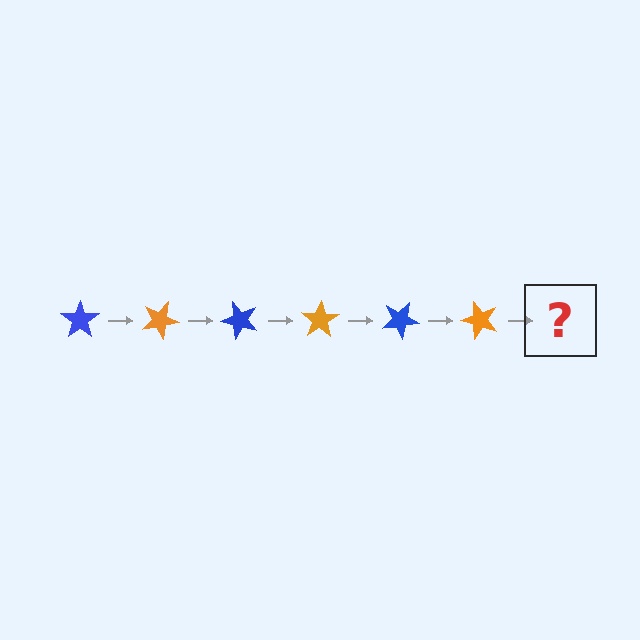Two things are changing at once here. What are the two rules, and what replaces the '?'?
The two rules are that it rotates 25 degrees each step and the color cycles through blue and orange. The '?' should be a blue star, rotated 150 degrees from the start.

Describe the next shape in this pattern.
It should be a blue star, rotated 150 degrees from the start.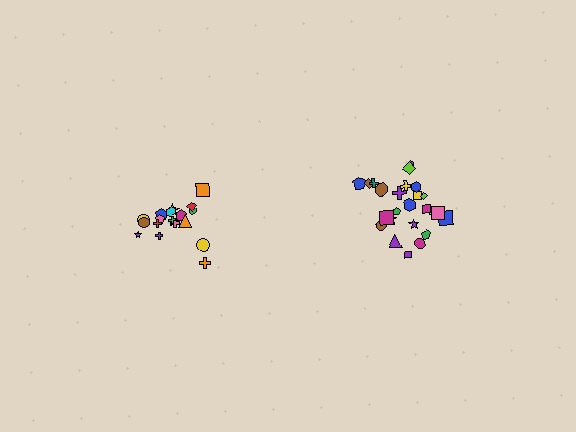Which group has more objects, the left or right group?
The right group.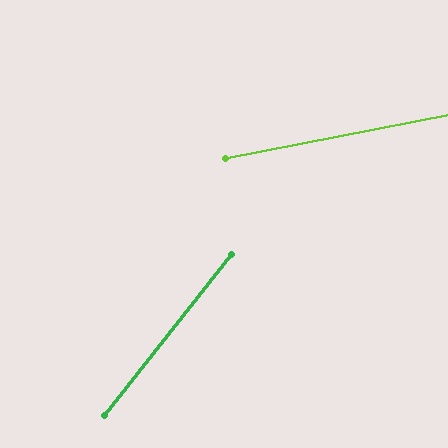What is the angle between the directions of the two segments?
Approximately 41 degrees.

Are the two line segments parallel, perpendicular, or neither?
Neither parallel nor perpendicular — they differ by about 41°.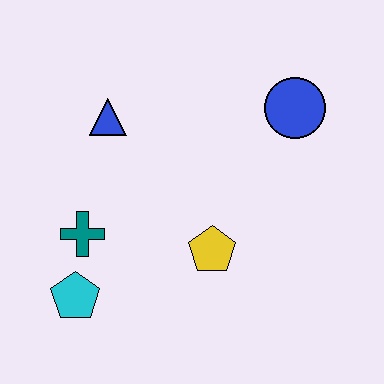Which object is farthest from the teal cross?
The blue circle is farthest from the teal cross.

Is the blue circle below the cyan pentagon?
No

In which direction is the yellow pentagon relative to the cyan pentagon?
The yellow pentagon is to the right of the cyan pentagon.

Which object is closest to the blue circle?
The yellow pentagon is closest to the blue circle.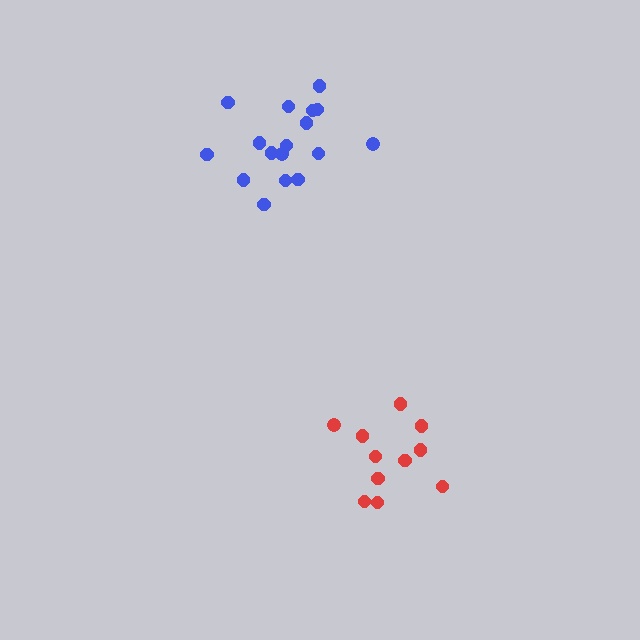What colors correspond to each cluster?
The clusters are colored: blue, red.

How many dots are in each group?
Group 1: 17 dots, Group 2: 11 dots (28 total).